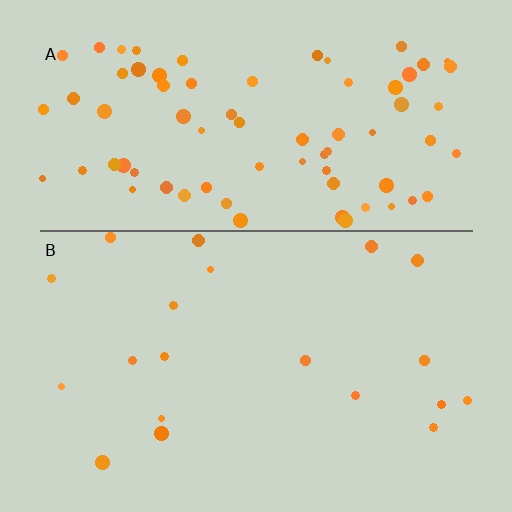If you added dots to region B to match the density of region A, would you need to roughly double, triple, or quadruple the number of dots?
Approximately quadruple.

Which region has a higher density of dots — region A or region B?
A (the top).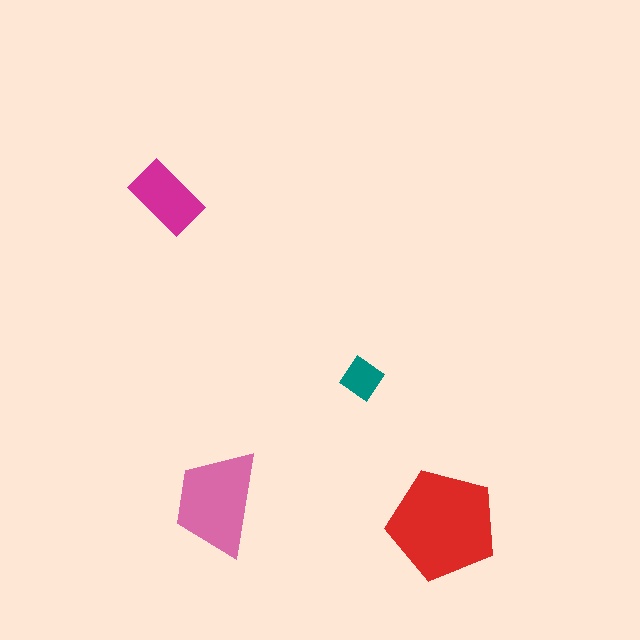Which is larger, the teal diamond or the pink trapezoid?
The pink trapezoid.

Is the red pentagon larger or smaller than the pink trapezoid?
Larger.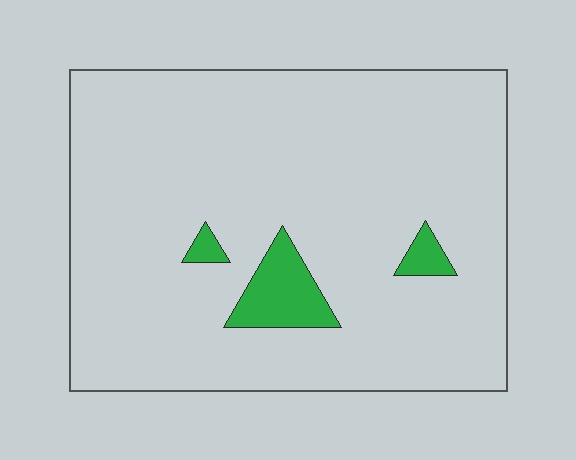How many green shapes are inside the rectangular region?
3.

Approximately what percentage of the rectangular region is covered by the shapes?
Approximately 5%.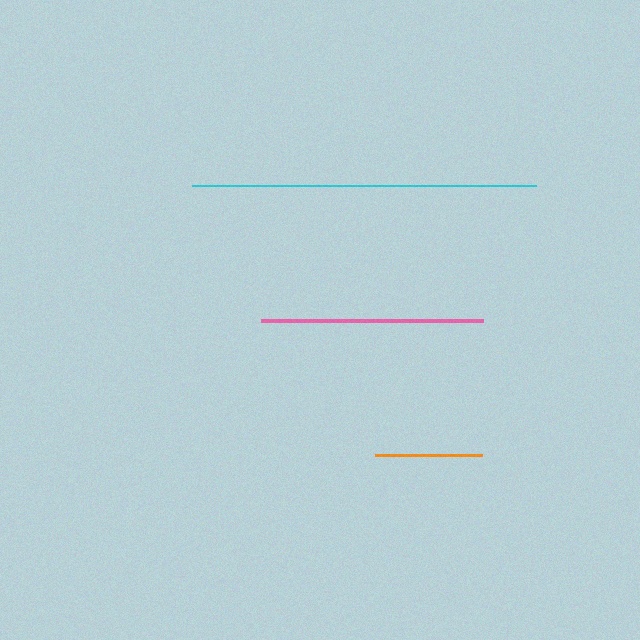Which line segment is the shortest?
The orange line is the shortest at approximately 107 pixels.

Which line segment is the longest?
The cyan line is the longest at approximately 344 pixels.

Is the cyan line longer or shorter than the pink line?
The cyan line is longer than the pink line.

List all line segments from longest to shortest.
From longest to shortest: cyan, pink, orange.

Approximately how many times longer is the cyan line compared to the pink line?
The cyan line is approximately 1.5 times the length of the pink line.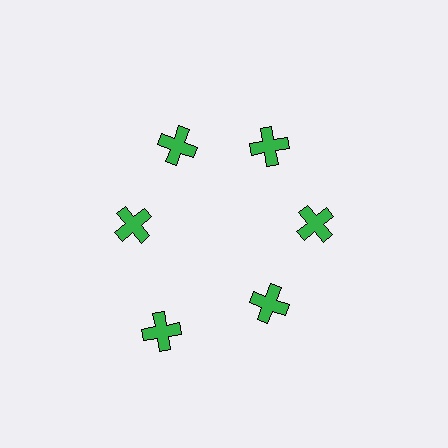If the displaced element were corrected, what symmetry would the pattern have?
It would have 6-fold rotational symmetry — the pattern would map onto itself every 60 degrees.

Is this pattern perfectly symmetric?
No. The 6 green crosses are arranged in a ring, but one element near the 7 o'clock position is pushed outward from the center, breaking the 6-fold rotational symmetry.